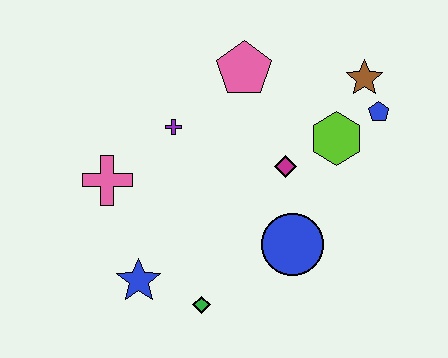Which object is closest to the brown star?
The blue pentagon is closest to the brown star.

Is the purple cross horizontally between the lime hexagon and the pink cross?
Yes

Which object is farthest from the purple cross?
The blue pentagon is farthest from the purple cross.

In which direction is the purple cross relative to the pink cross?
The purple cross is to the right of the pink cross.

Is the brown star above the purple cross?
Yes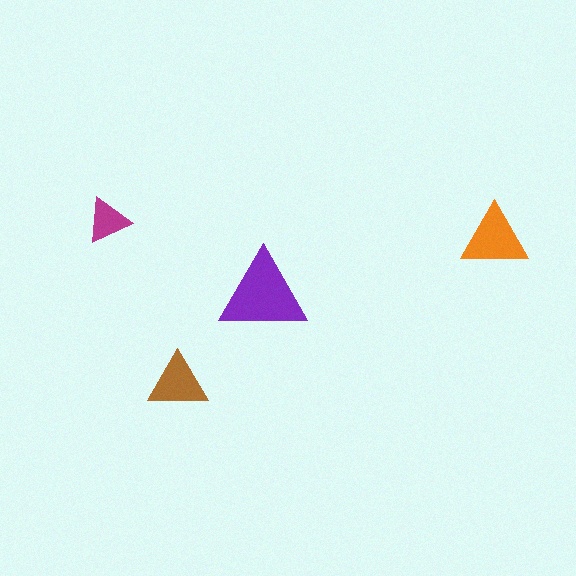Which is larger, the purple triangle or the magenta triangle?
The purple one.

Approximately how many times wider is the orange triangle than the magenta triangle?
About 1.5 times wider.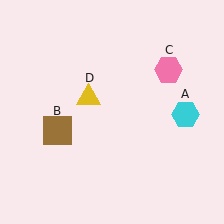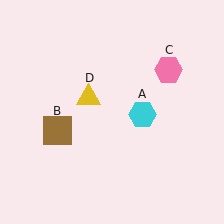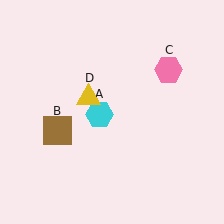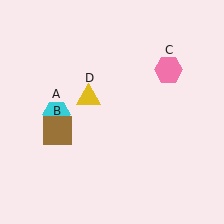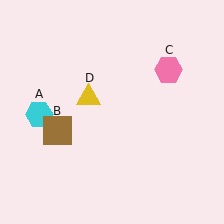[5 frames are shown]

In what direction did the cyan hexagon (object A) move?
The cyan hexagon (object A) moved left.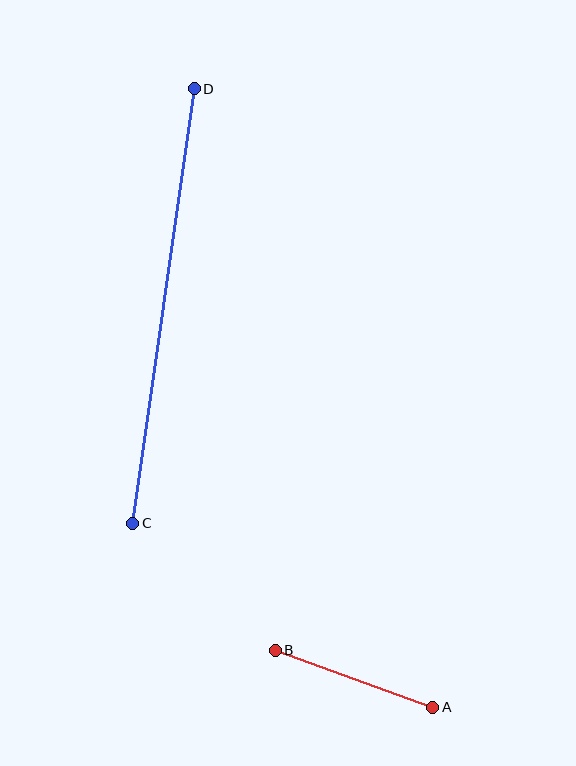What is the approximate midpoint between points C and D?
The midpoint is at approximately (164, 306) pixels.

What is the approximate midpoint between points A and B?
The midpoint is at approximately (354, 679) pixels.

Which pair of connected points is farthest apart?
Points C and D are farthest apart.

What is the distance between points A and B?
The distance is approximately 167 pixels.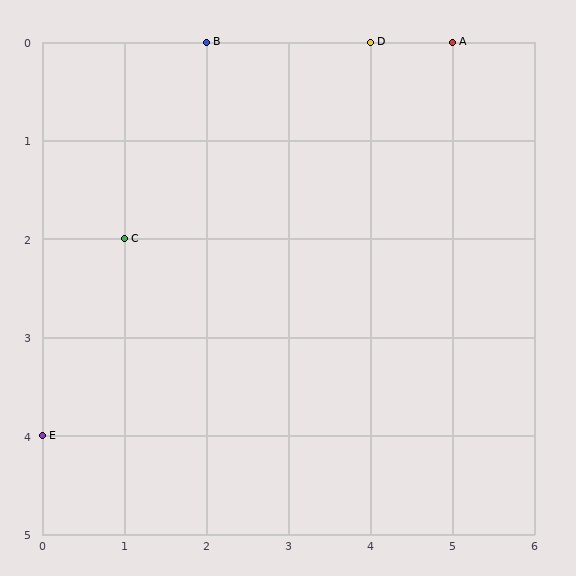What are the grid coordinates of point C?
Point C is at grid coordinates (1, 2).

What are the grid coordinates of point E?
Point E is at grid coordinates (0, 4).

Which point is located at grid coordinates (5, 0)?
Point A is at (5, 0).